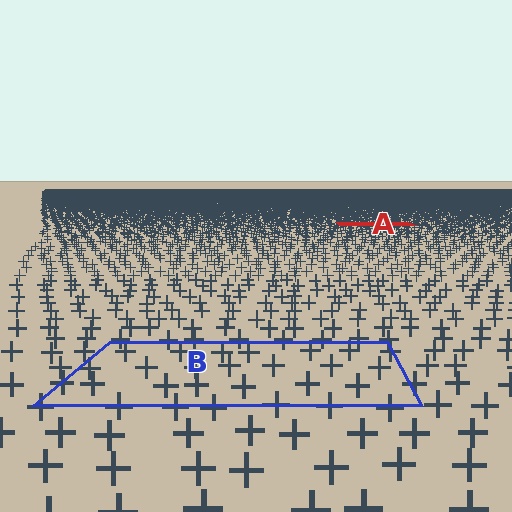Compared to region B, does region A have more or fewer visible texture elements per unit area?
Region A has more texture elements per unit area — they are packed more densely because it is farther away.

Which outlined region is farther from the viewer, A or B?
Region A is farther from the viewer — the texture elements inside it appear smaller and more densely packed.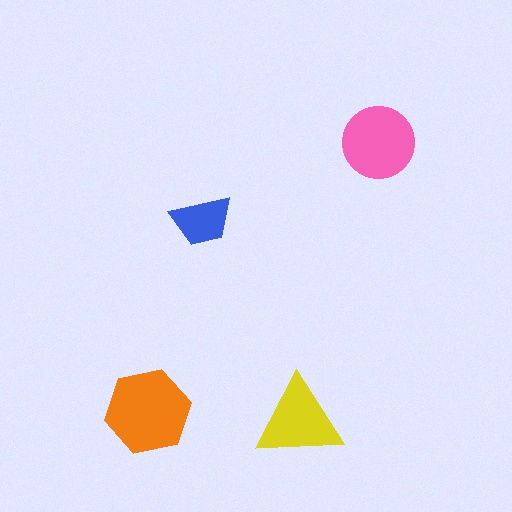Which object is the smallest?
The blue trapezoid.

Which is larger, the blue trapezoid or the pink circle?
The pink circle.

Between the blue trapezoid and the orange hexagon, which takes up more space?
The orange hexagon.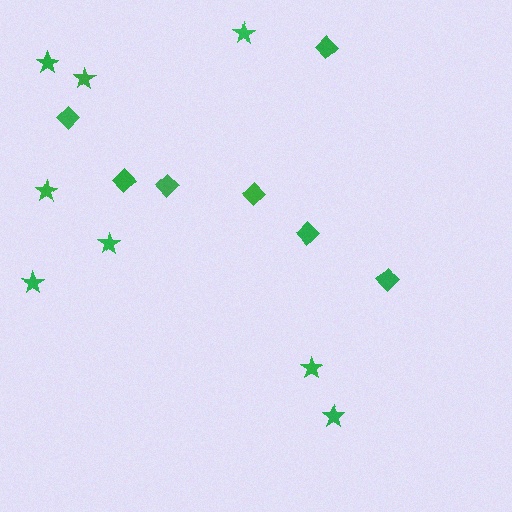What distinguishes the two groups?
There are 2 groups: one group of stars (8) and one group of diamonds (7).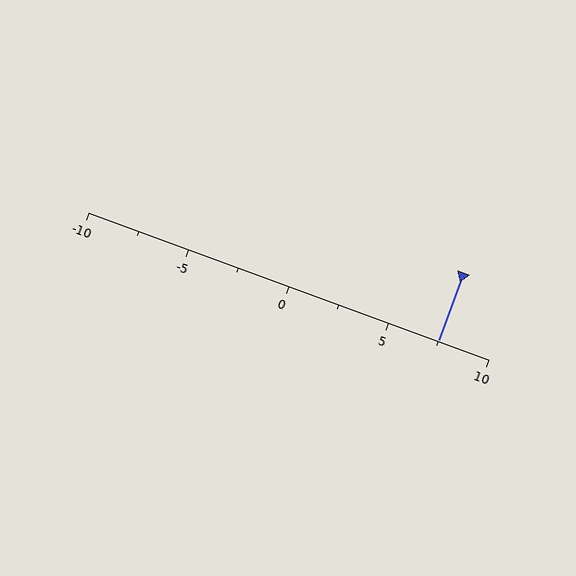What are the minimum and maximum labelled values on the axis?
The axis runs from -10 to 10.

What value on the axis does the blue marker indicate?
The marker indicates approximately 7.5.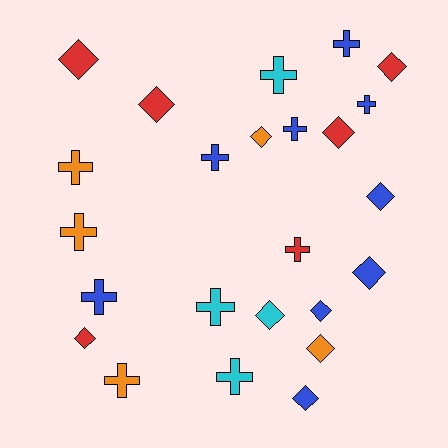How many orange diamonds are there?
There are 2 orange diamonds.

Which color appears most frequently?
Blue, with 9 objects.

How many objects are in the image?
There are 24 objects.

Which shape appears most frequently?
Diamond, with 12 objects.